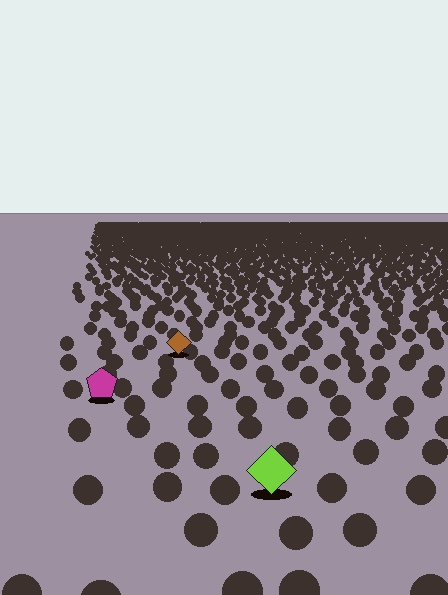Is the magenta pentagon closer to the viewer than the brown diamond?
Yes. The magenta pentagon is closer — you can tell from the texture gradient: the ground texture is coarser near it.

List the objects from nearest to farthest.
From nearest to farthest: the lime diamond, the magenta pentagon, the brown diamond.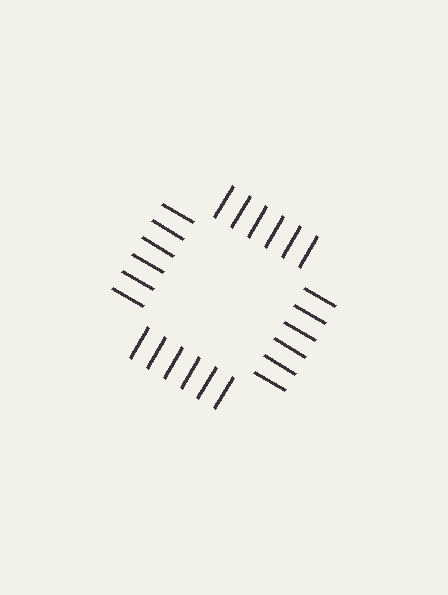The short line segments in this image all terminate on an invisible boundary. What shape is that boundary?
An illusory square — the line segments terminate on its edges but no continuous stroke is drawn.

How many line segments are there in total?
24 — 6 along each of the 4 edges.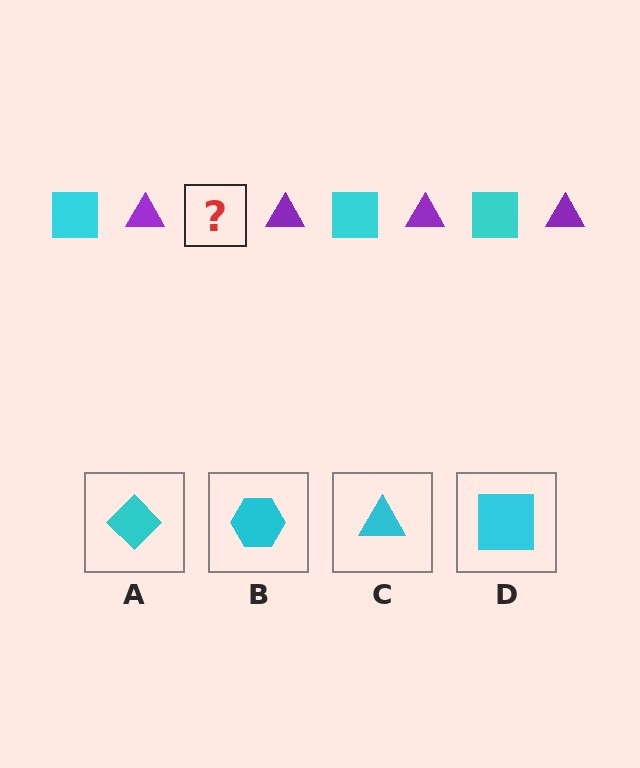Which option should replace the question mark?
Option D.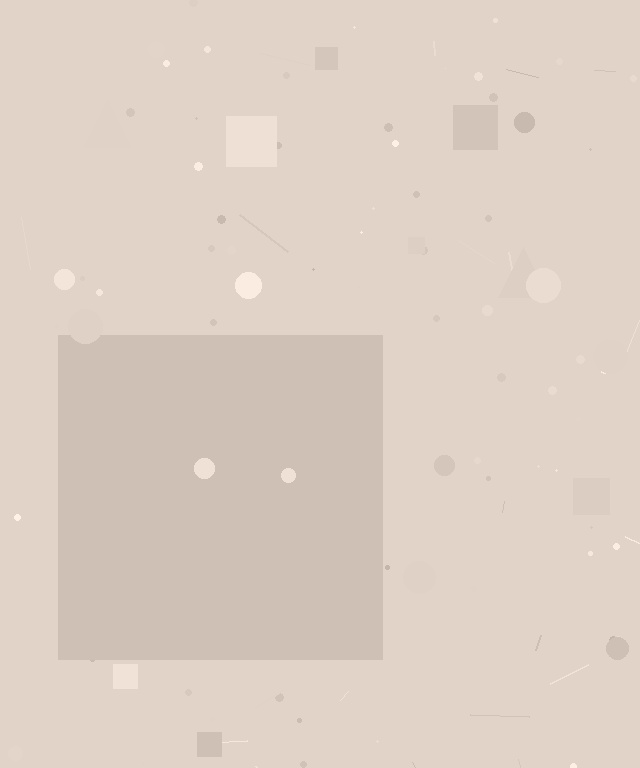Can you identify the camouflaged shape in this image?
The camouflaged shape is a square.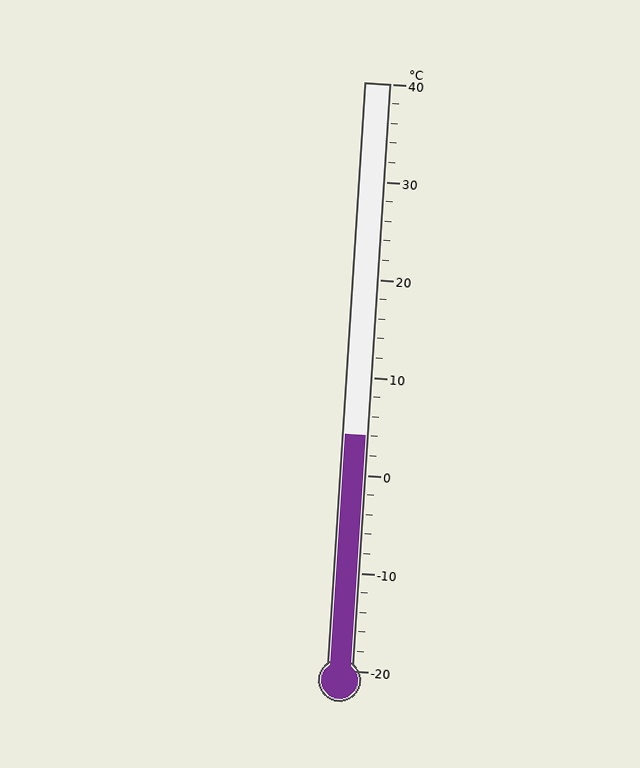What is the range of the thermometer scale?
The thermometer scale ranges from -20°C to 40°C.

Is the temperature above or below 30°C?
The temperature is below 30°C.